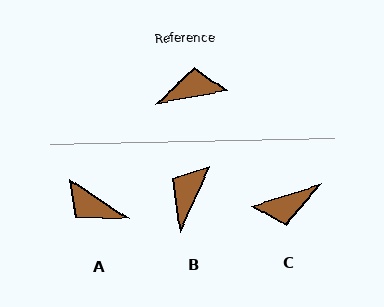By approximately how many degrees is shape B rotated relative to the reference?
Approximately 55 degrees counter-clockwise.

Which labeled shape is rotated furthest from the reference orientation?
C, about 174 degrees away.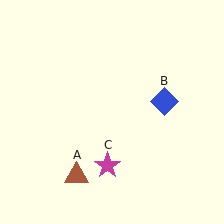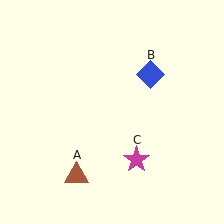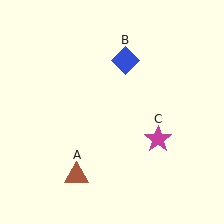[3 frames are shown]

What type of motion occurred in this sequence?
The blue diamond (object B), magenta star (object C) rotated counterclockwise around the center of the scene.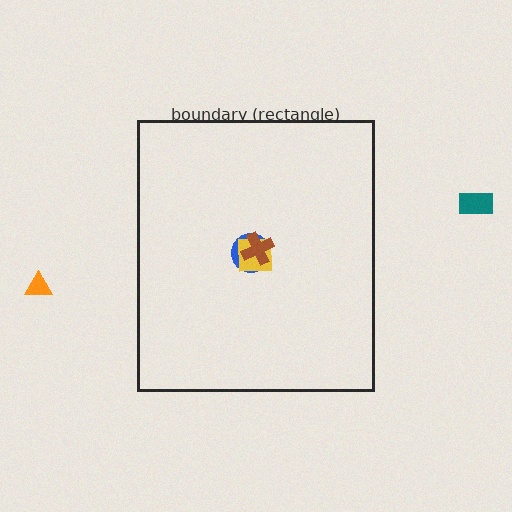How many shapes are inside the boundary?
3 inside, 2 outside.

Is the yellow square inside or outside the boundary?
Inside.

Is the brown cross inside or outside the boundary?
Inside.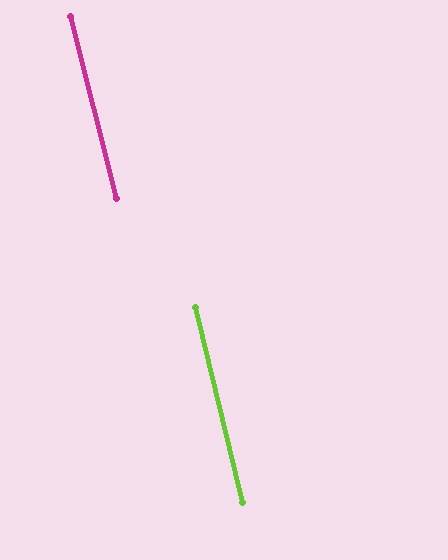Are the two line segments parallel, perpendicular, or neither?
Parallel — their directions differ by only 0.6°.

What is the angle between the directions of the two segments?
Approximately 1 degree.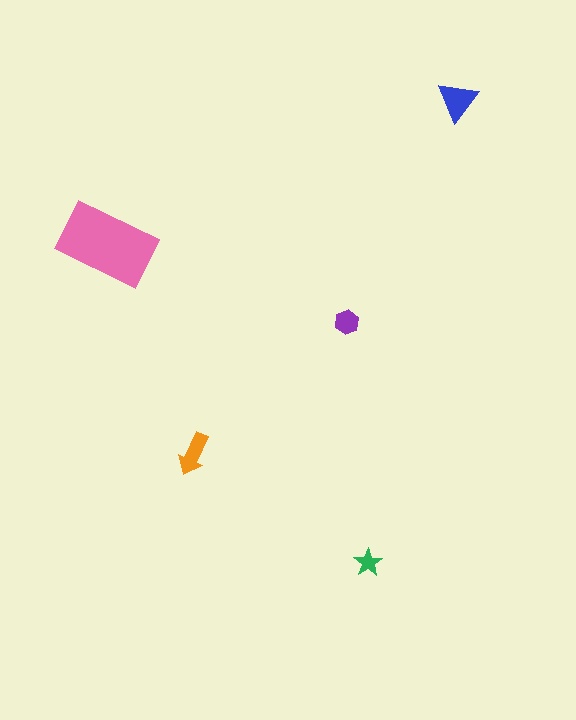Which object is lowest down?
The green star is bottommost.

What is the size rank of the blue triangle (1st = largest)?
2nd.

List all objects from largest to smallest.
The pink rectangle, the blue triangle, the orange arrow, the purple hexagon, the green star.